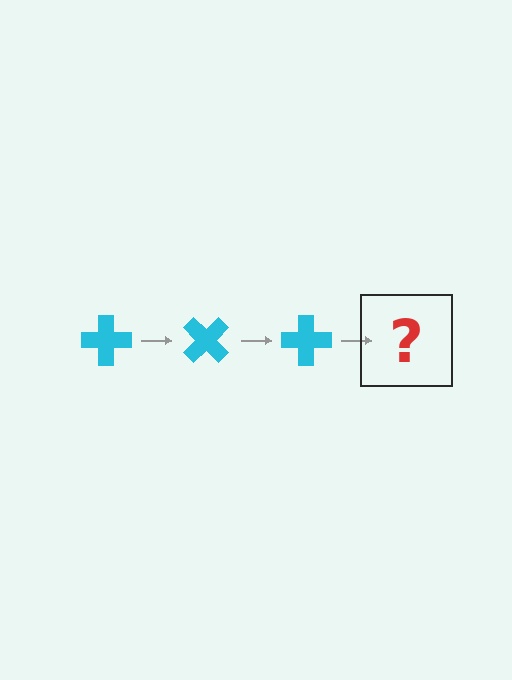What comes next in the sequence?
The next element should be a cyan cross rotated 135 degrees.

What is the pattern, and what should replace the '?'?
The pattern is that the cross rotates 45 degrees each step. The '?' should be a cyan cross rotated 135 degrees.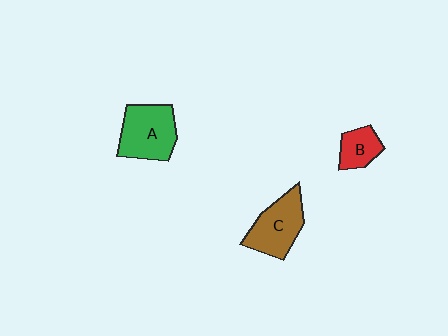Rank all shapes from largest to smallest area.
From largest to smallest: A (green), C (brown), B (red).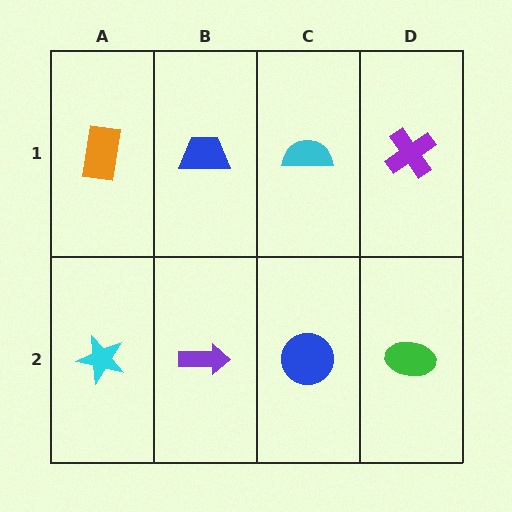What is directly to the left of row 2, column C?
A purple arrow.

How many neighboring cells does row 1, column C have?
3.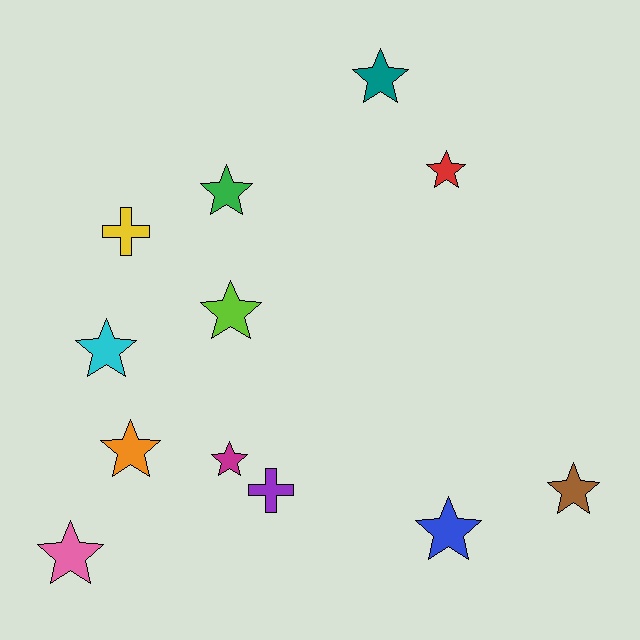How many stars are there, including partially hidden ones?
There are 10 stars.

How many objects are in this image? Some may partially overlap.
There are 12 objects.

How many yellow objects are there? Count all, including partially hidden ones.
There is 1 yellow object.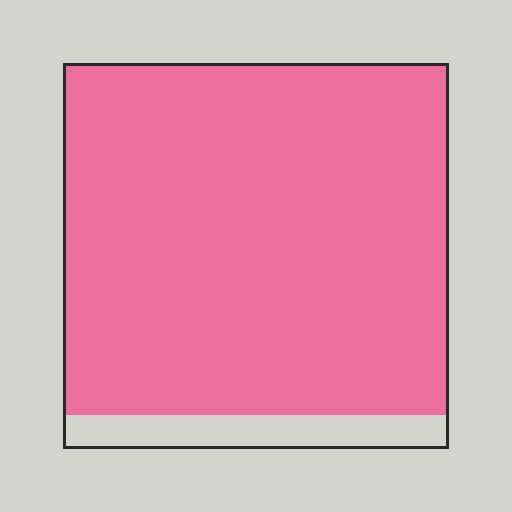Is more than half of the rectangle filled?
Yes.